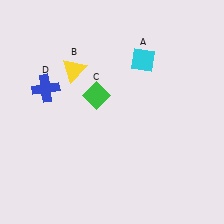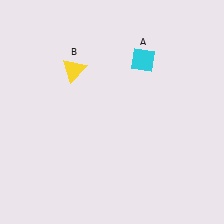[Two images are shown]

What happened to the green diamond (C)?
The green diamond (C) was removed in Image 2. It was in the top-left area of Image 1.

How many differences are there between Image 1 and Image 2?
There are 2 differences between the two images.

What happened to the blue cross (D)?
The blue cross (D) was removed in Image 2. It was in the top-left area of Image 1.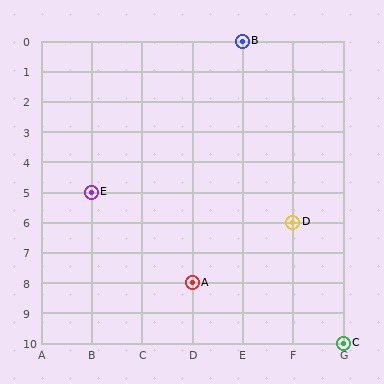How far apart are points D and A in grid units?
Points D and A are 2 columns and 2 rows apart (about 2.8 grid units diagonally).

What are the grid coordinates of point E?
Point E is at grid coordinates (B, 5).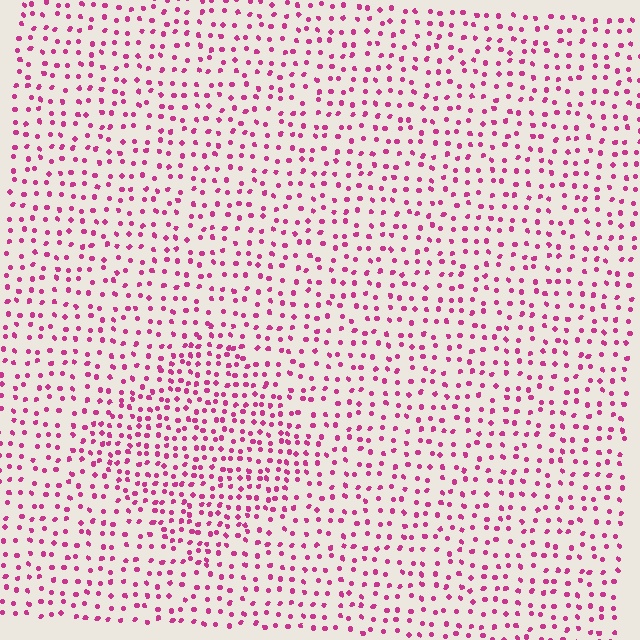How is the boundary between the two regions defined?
The boundary is defined by a change in element density (approximately 1.6x ratio). All elements are the same color, size, and shape.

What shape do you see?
I see a diamond.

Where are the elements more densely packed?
The elements are more densely packed inside the diamond boundary.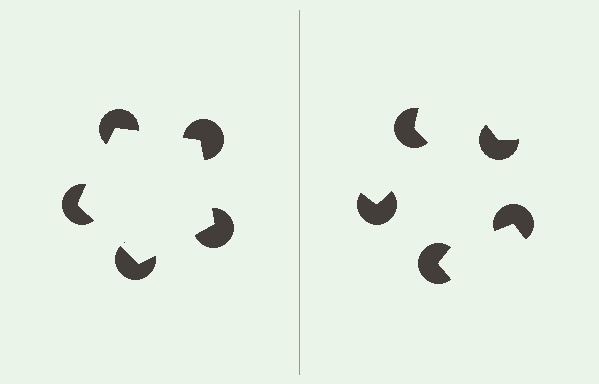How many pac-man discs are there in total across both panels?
10 — 5 on each side.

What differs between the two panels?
The pac-man discs are positioned identically on both sides; only the wedge orientations differ. On the left they align to a pentagon; on the right they are misaligned.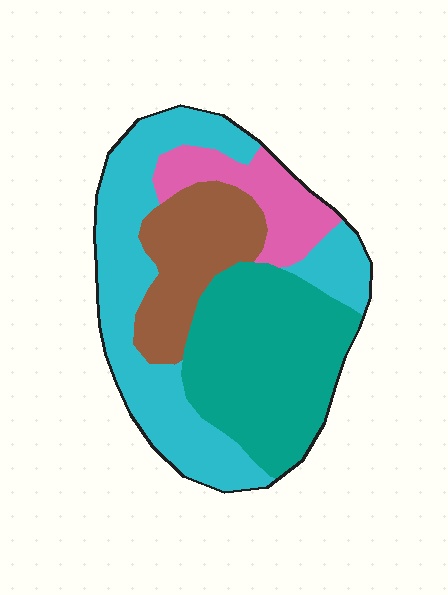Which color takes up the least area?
Pink, at roughly 10%.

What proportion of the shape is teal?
Teal covers 33% of the shape.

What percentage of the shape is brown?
Brown takes up about one sixth (1/6) of the shape.